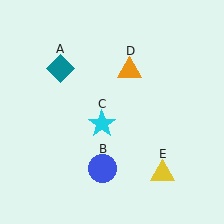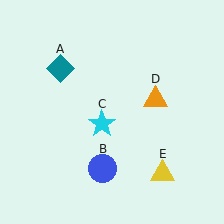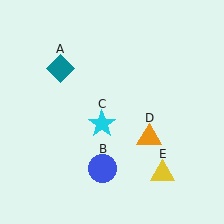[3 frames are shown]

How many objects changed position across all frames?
1 object changed position: orange triangle (object D).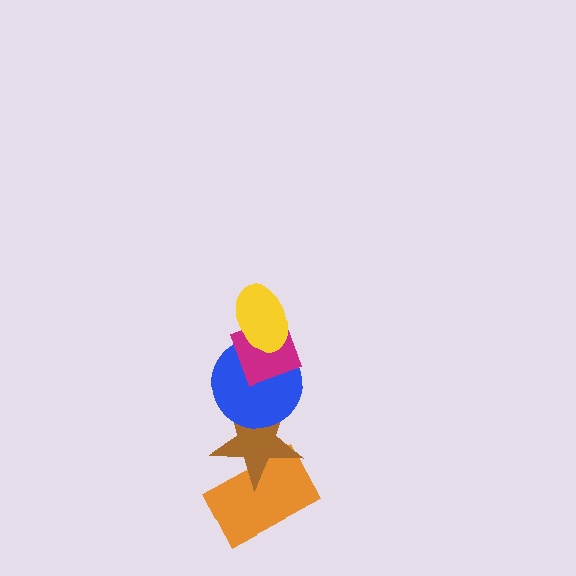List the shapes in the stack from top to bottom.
From top to bottom: the yellow ellipse, the magenta diamond, the blue circle, the brown star, the orange rectangle.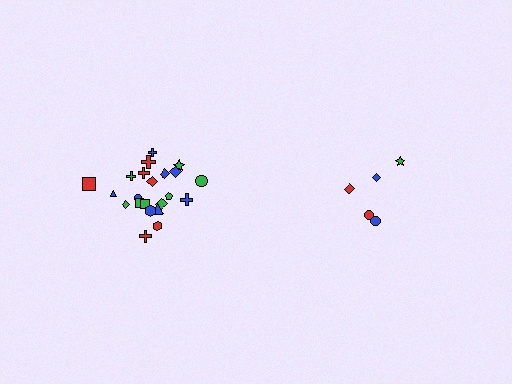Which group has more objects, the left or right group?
The left group.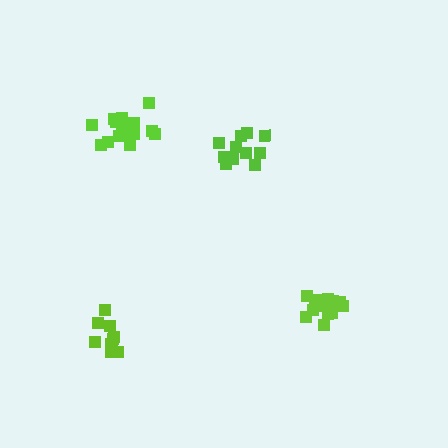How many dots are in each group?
Group 1: 15 dots, Group 2: 18 dots, Group 3: 12 dots, Group 4: 12 dots (57 total).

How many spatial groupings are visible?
There are 4 spatial groupings.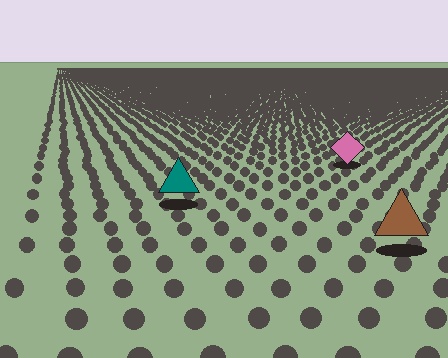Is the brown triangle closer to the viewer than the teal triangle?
Yes. The brown triangle is closer — you can tell from the texture gradient: the ground texture is coarser near it.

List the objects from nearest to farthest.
From nearest to farthest: the brown triangle, the teal triangle, the pink diamond.